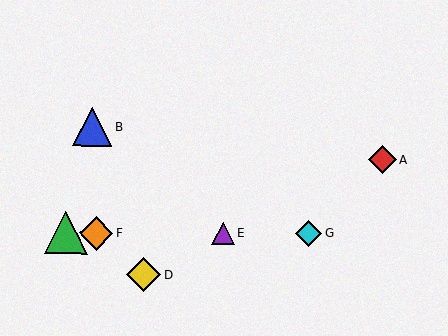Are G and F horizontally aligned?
Yes, both are at y≈234.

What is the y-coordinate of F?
Object F is at y≈233.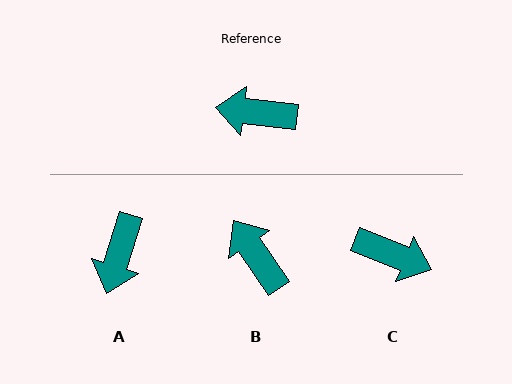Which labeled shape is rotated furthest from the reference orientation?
C, about 165 degrees away.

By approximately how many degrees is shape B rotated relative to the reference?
Approximately 49 degrees clockwise.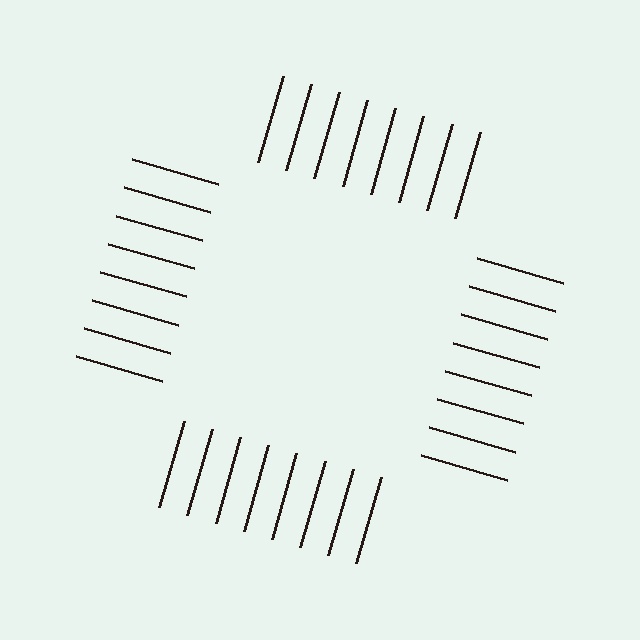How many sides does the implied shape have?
4 sides — the line-ends trace a square.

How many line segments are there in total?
32 — 8 along each of the 4 edges.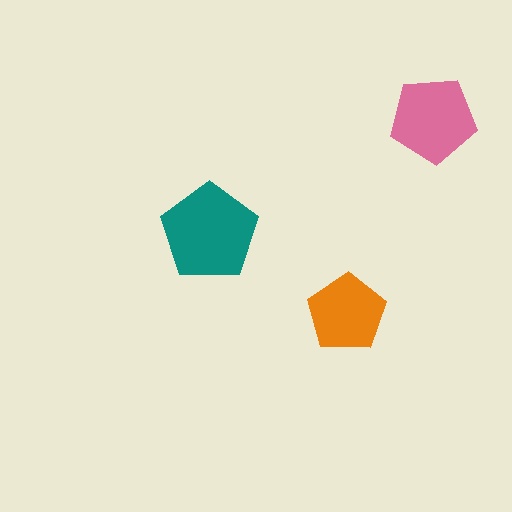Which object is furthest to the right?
The pink pentagon is rightmost.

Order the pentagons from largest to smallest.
the teal one, the pink one, the orange one.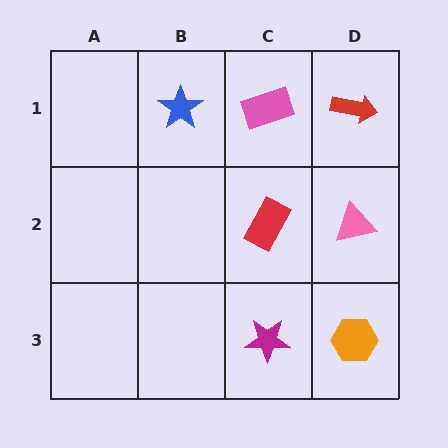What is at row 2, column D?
A pink triangle.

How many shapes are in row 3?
2 shapes.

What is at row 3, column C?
A magenta star.